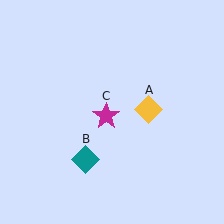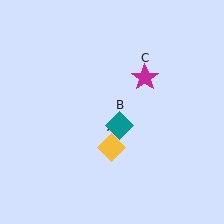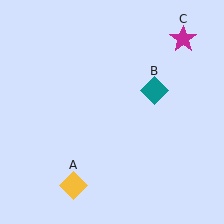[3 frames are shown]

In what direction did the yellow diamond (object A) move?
The yellow diamond (object A) moved down and to the left.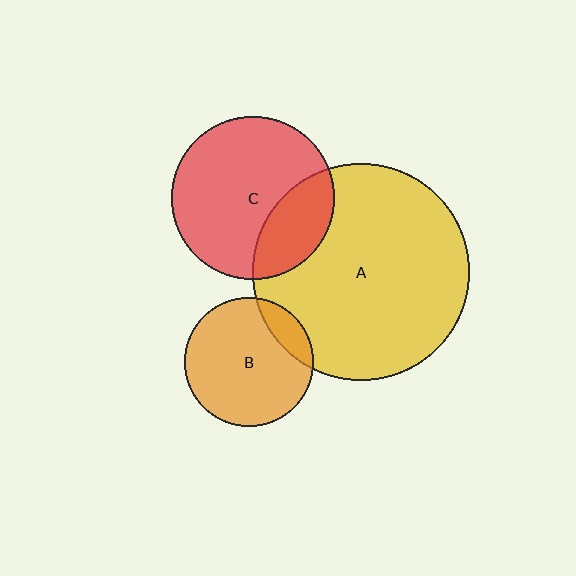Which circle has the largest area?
Circle A (yellow).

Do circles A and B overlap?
Yes.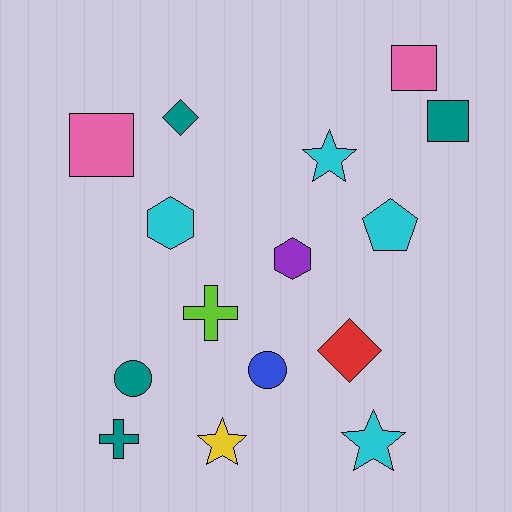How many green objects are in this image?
There are no green objects.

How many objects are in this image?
There are 15 objects.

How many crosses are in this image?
There are 2 crosses.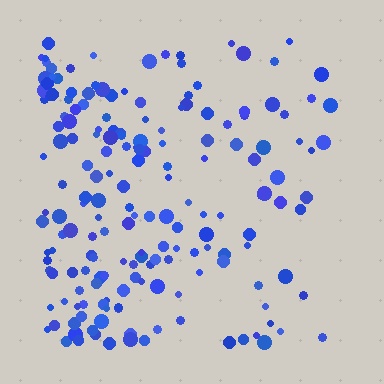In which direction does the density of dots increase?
From right to left, with the left side densest.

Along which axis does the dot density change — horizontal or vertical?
Horizontal.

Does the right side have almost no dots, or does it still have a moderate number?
Still a moderate number, just noticeably fewer than the left.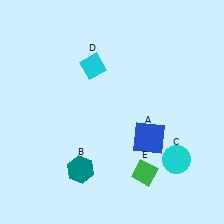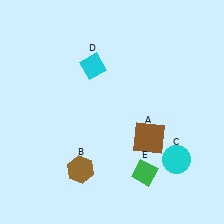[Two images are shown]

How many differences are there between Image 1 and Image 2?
There are 2 differences between the two images.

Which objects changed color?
A changed from blue to brown. B changed from teal to brown.